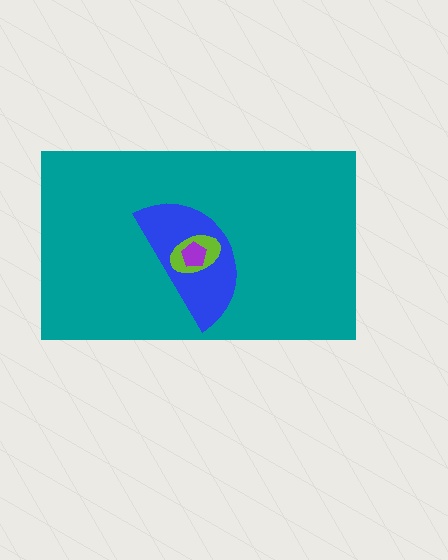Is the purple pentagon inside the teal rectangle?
Yes.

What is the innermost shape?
The purple pentagon.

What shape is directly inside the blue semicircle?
The lime ellipse.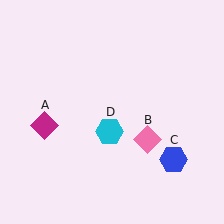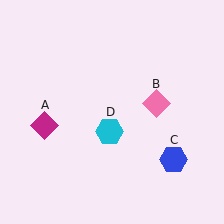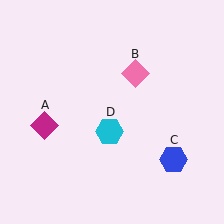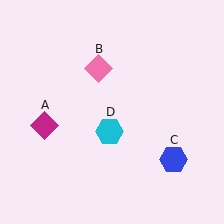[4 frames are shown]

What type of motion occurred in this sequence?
The pink diamond (object B) rotated counterclockwise around the center of the scene.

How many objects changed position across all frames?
1 object changed position: pink diamond (object B).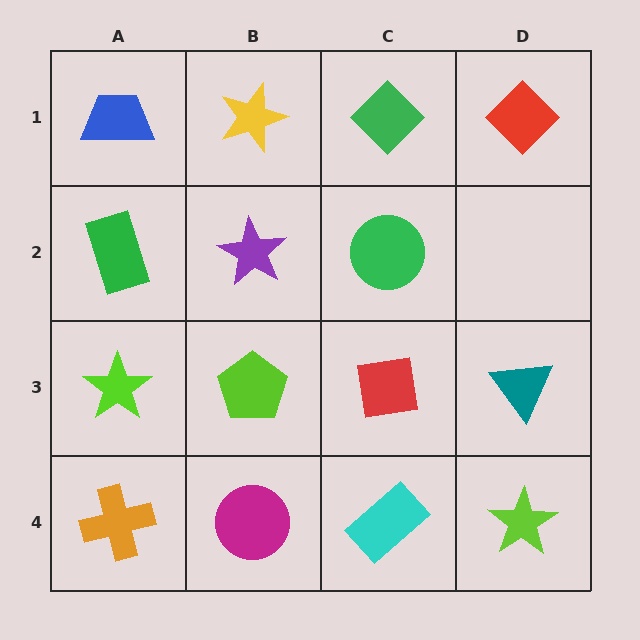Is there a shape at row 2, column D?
No, that cell is empty.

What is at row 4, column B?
A magenta circle.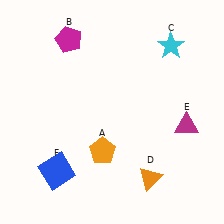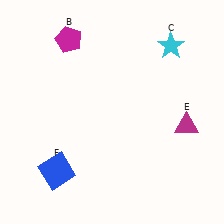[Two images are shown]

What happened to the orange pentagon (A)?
The orange pentagon (A) was removed in Image 2. It was in the bottom-left area of Image 1.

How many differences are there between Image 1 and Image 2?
There are 2 differences between the two images.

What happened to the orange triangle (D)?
The orange triangle (D) was removed in Image 2. It was in the bottom-right area of Image 1.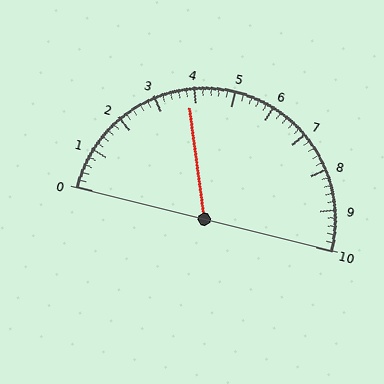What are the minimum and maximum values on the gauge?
The gauge ranges from 0 to 10.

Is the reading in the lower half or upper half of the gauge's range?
The reading is in the lower half of the range (0 to 10).